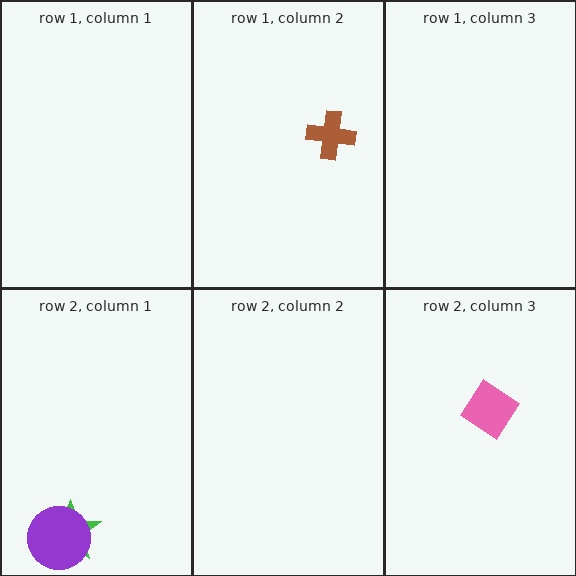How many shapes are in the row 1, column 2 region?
1.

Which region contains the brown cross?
The row 1, column 2 region.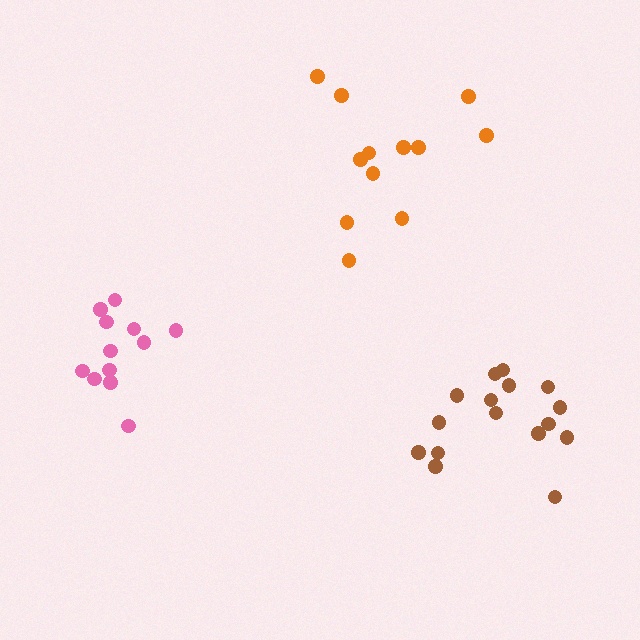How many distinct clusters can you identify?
There are 3 distinct clusters.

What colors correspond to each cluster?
The clusters are colored: pink, orange, brown.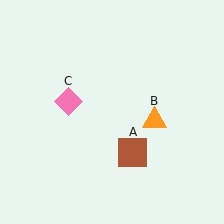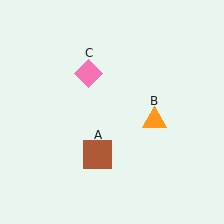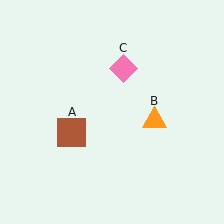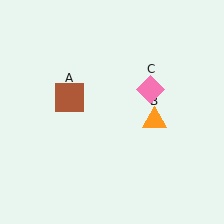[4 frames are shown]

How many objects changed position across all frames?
2 objects changed position: brown square (object A), pink diamond (object C).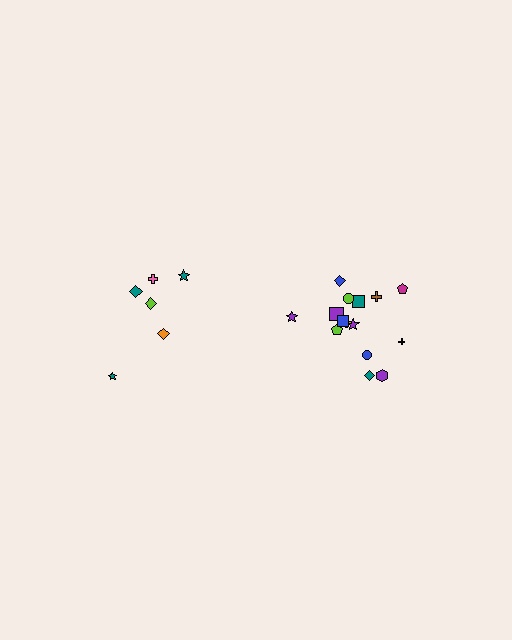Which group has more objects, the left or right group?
The right group.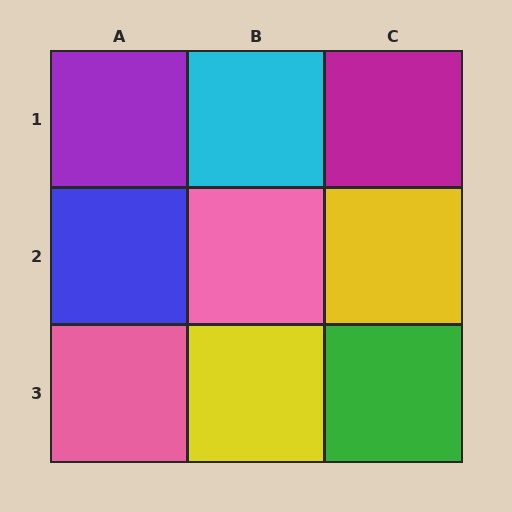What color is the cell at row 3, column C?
Green.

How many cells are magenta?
1 cell is magenta.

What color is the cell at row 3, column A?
Pink.